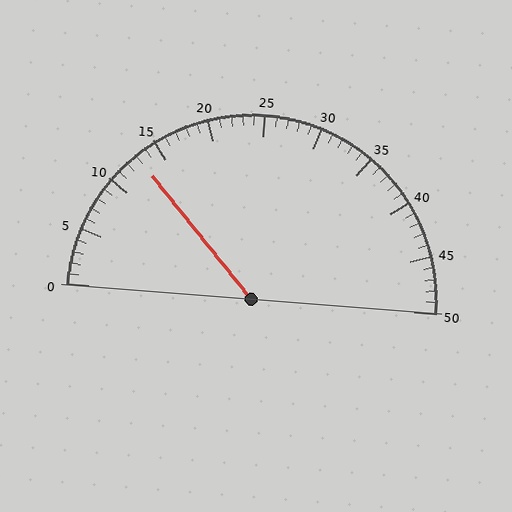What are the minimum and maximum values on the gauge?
The gauge ranges from 0 to 50.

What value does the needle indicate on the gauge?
The needle indicates approximately 13.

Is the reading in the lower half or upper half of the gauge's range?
The reading is in the lower half of the range (0 to 50).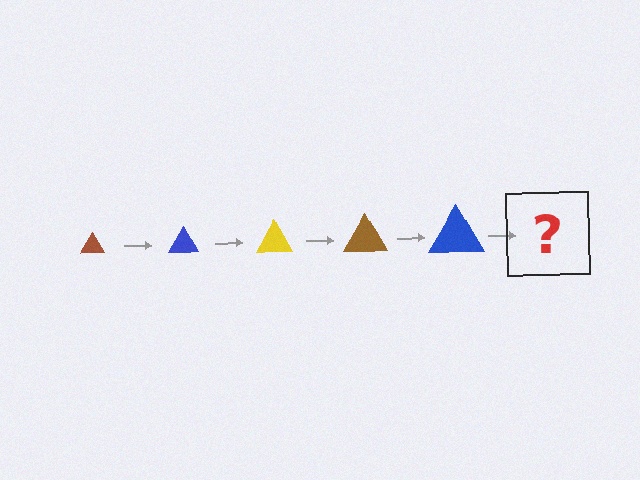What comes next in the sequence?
The next element should be a yellow triangle, larger than the previous one.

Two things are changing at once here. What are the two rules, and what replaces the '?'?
The two rules are that the triangle grows larger each step and the color cycles through brown, blue, and yellow. The '?' should be a yellow triangle, larger than the previous one.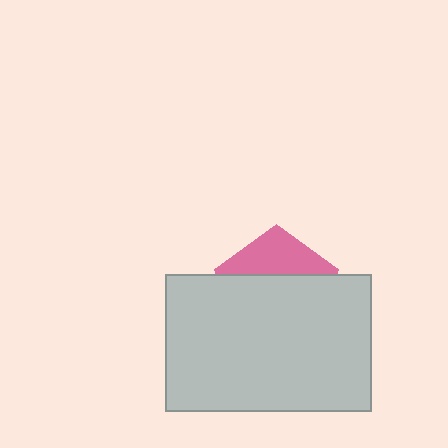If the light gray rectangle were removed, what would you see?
You would see the complete pink pentagon.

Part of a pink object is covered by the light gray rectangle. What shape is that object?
It is a pentagon.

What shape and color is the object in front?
The object in front is a light gray rectangle.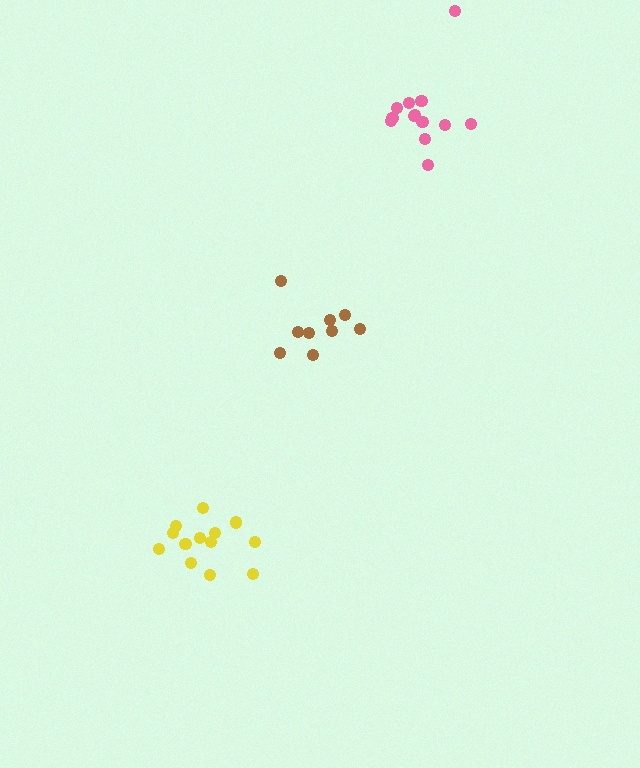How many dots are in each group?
Group 1: 9 dots, Group 2: 13 dots, Group 3: 13 dots (35 total).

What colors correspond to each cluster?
The clusters are colored: brown, yellow, pink.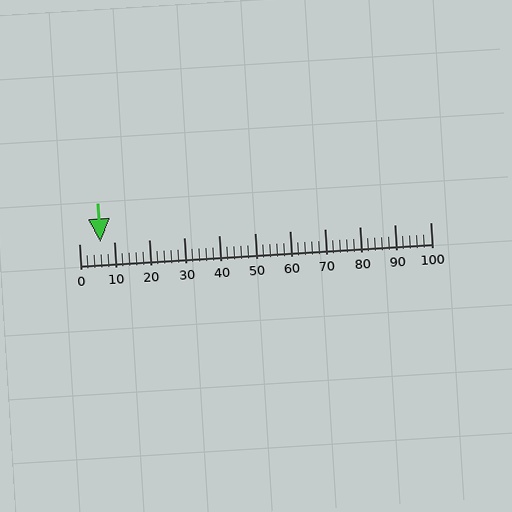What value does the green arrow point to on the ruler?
The green arrow points to approximately 6.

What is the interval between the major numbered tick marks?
The major tick marks are spaced 10 units apart.